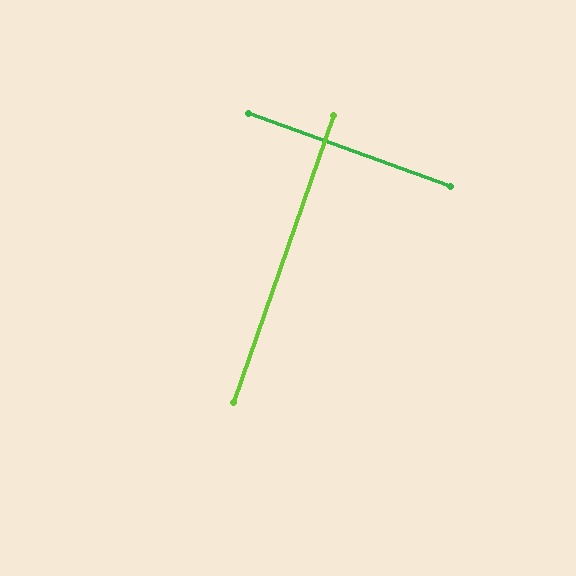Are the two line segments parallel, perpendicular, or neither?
Perpendicular — they meet at approximately 90°.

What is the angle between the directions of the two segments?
Approximately 90 degrees.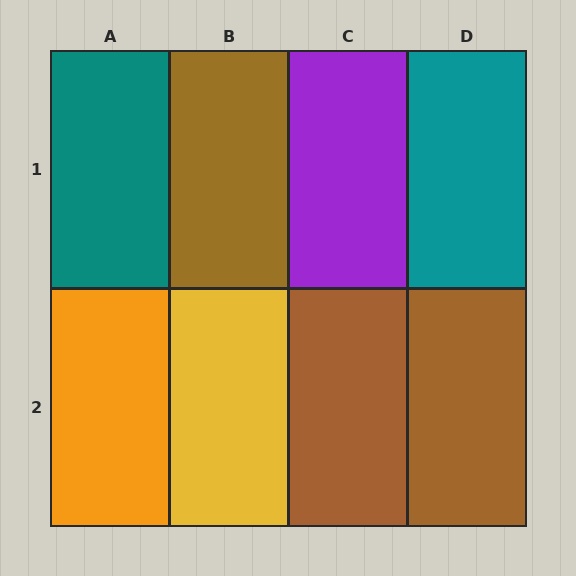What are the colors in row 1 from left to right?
Teal, brown, purple, teal.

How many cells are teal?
2 cells are teal.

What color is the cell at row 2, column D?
Brown.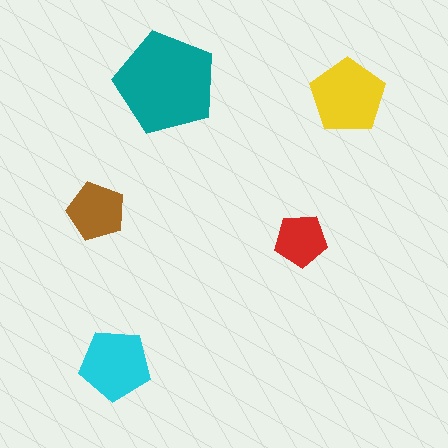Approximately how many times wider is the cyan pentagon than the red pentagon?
About 1.5 times wider.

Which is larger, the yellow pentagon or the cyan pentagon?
The yellow one.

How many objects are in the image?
There are 5 objects in the image.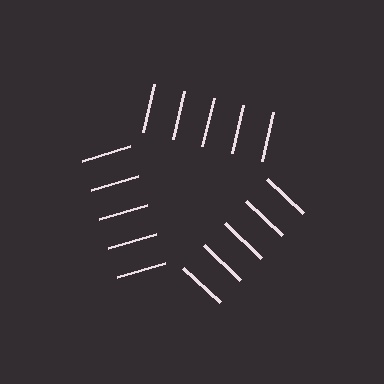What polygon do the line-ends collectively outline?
An illusory triangle — the line segments terminate on its edges but no continuous stroke is drawn.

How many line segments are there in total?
15 — 5 along each of the 3 edges.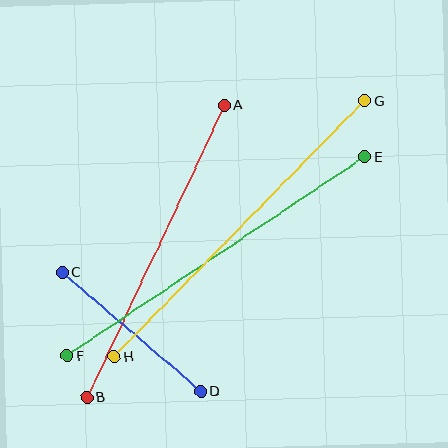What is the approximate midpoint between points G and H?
The midpoint is at approximately (239, 229) pixels.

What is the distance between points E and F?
The distance is approximately 358 pixels.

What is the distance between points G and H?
The distance is approximately 358 pixels.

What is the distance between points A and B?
The distance is approximately 323 pixels.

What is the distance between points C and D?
The distance is approximately 182 pixels.